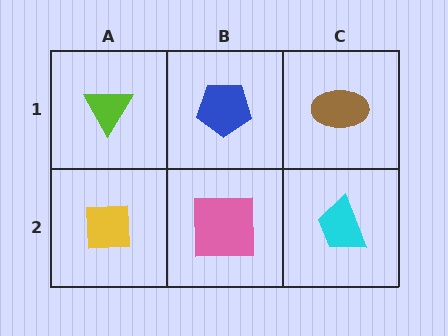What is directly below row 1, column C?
A cyan trapezoid.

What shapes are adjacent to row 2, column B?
A blue pentagon (row 1, column B), a yellow square (row 2, column A), a cyan trapezoid (row 2, column C).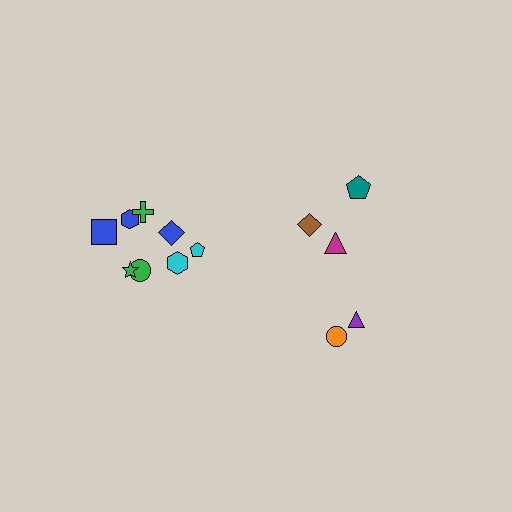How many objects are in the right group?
There are 5 objects.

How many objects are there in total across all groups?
There are 13 objects.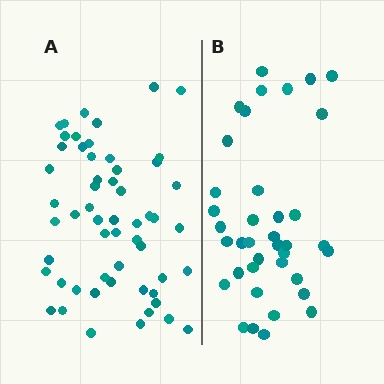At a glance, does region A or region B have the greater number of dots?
Region A (the left region) has more dots.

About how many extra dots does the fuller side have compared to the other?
Region A has approximately 20 more dots than region B.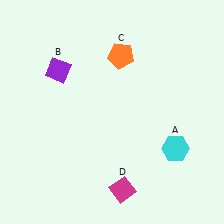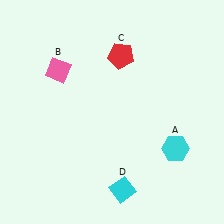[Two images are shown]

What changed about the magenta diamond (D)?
In Image 1, D is magenta. In Image 2, it changed to cyan.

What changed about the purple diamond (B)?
In Image 1, B is purple. In Image 2, it changed to pink.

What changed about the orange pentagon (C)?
In Image 1, C is orange. In Image 2, it changed to red.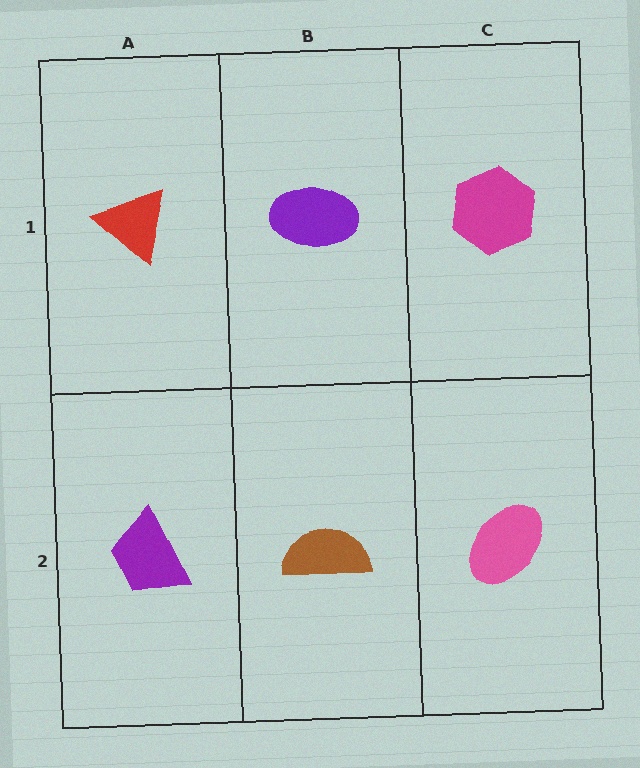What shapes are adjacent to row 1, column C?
A pink ellipse (row 2, column C), a purple ellipse (row 1, column B).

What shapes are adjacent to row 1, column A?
A purple trapezoid (row 2, column A), a purple ellipse (row 1, column B).